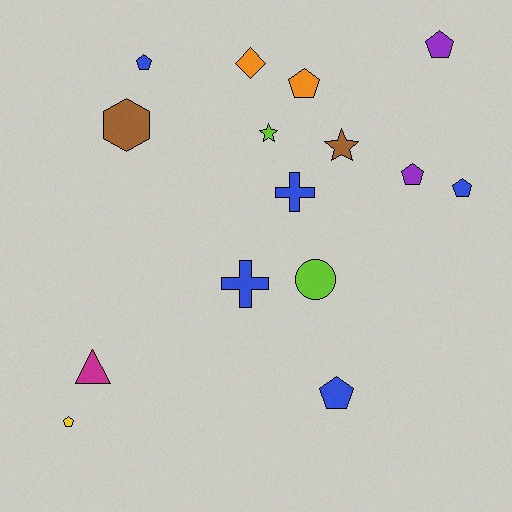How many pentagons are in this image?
There are 7 pentagons.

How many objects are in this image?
There are 15 objects.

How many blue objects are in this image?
There are 5 blue objects.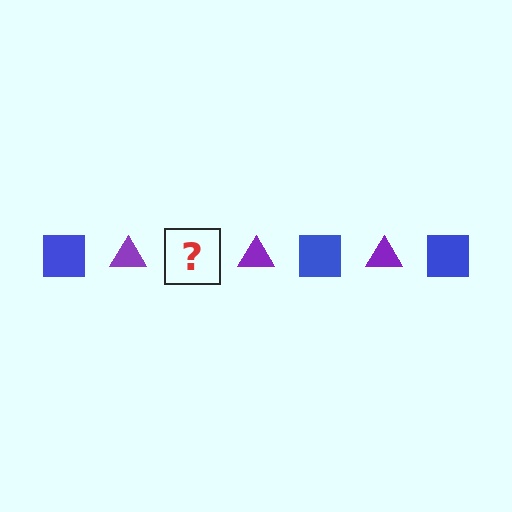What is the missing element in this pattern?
The missing element is a blue square.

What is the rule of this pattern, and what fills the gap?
The rule is that the pattern alternates between blue square and purple triangle. The gap should be filled with a blue square.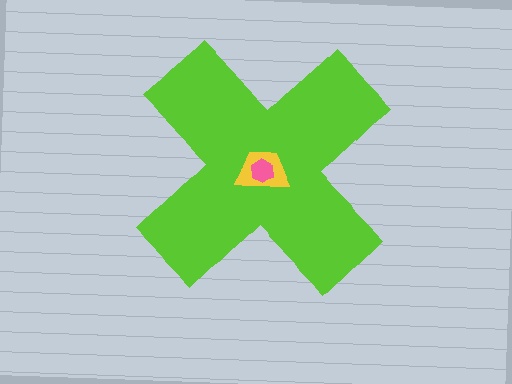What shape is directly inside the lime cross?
The yellow trapezoid.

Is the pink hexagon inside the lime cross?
Yes.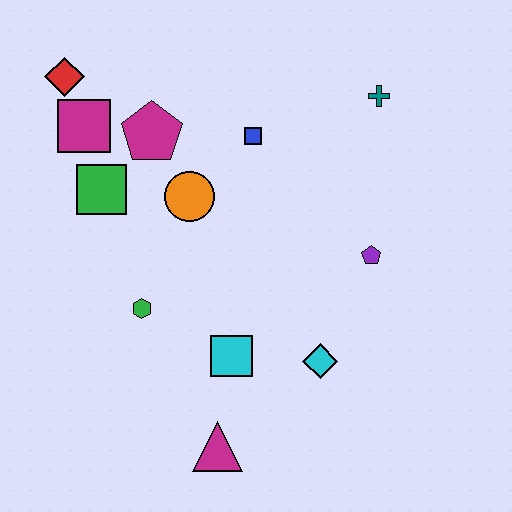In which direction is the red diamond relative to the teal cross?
The red diamond is to the left of the teal cross.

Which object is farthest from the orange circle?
The magenta triangle is farthest from the orange circle.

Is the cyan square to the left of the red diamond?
No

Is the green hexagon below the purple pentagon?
Yes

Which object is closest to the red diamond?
The magenta square is closest to the red diamond.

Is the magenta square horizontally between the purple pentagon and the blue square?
No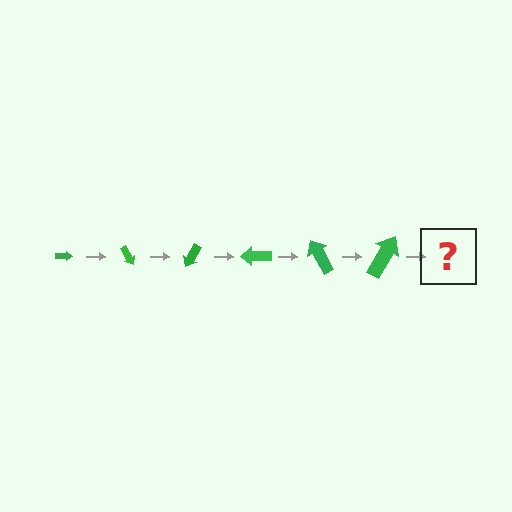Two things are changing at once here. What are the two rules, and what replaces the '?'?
The two rules are that the arrow grows larger each step and it rotates 60 degrees each step. The '?' should be an arrow, larger than the previous one and rotated 360 degrees from the start.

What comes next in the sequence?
The next element should be an arrow, larger than the previous one and rotated 360 degrees from the start.